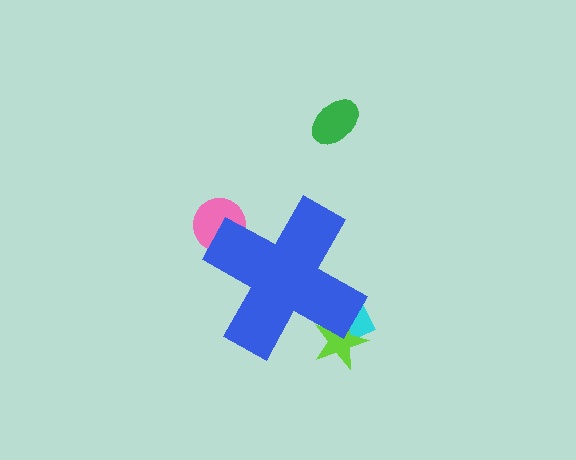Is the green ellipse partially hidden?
No, the green ellipse is fully visible.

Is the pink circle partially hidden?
Yes, the pink circle is partially hidden behind the blue cross.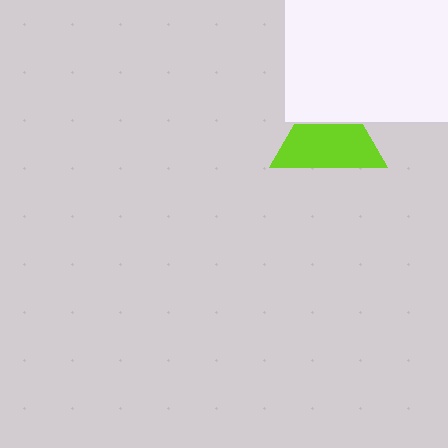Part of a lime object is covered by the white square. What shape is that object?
It is a triangle.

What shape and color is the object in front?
The object in front is a white square.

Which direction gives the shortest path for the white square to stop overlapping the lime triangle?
Moving up gives the shortest separation.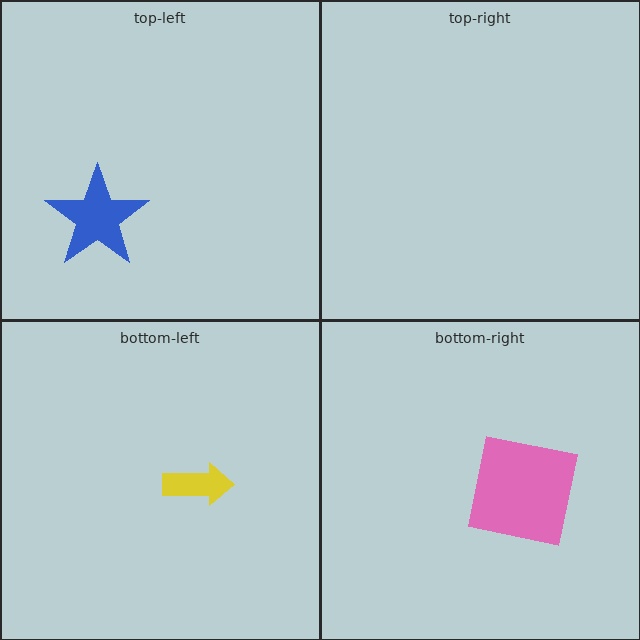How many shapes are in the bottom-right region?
1.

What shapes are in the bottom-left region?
The yellow arrow.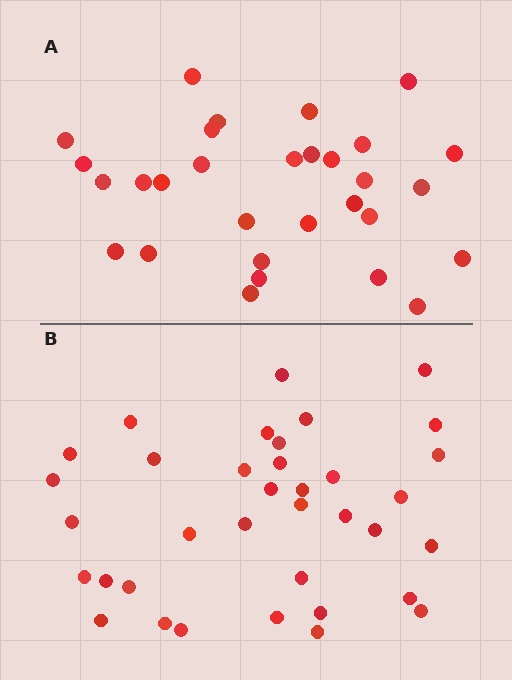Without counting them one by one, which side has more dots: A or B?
Region B (the bottom region) has more dots.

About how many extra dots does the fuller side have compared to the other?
Region B has about 6 more dots than region A.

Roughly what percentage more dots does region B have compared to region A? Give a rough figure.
About 20% more.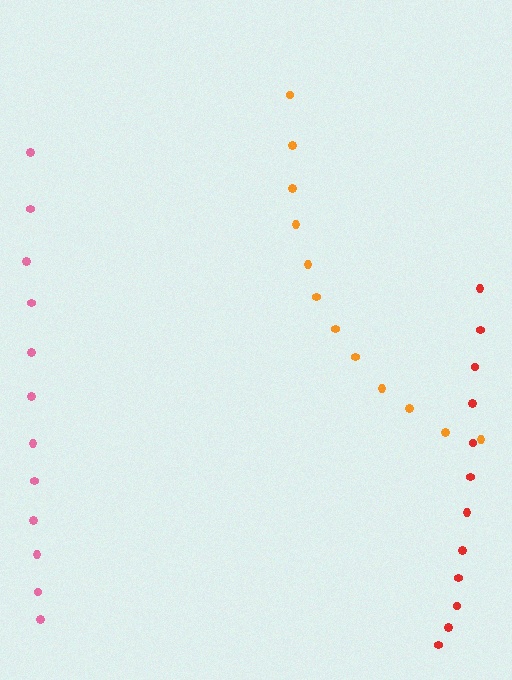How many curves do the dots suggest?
There are 3 distinct paths.